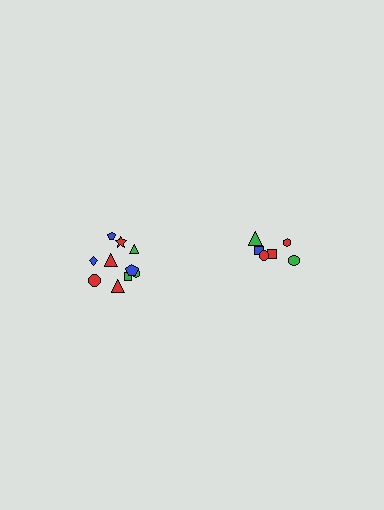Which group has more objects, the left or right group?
The left group.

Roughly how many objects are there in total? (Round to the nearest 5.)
Roughly 15 objects in total.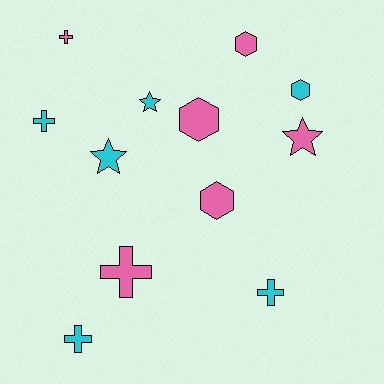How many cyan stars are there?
There are 2 cyan stars.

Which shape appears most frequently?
Cross, with 5 objects.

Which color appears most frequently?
Cyan, with 6 objects.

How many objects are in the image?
There are 12 objects.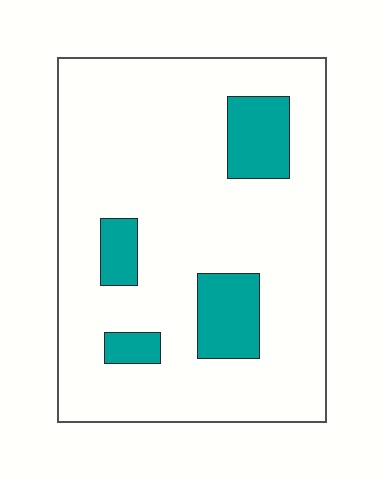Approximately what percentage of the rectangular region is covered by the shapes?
Approximately 15%.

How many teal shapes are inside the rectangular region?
4.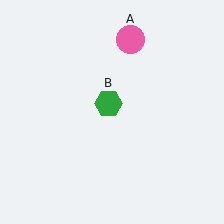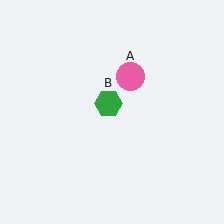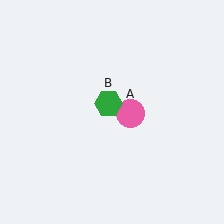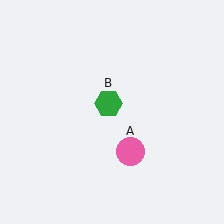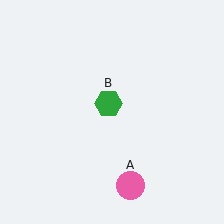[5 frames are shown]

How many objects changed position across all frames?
1 object changed position: pink circle (object A).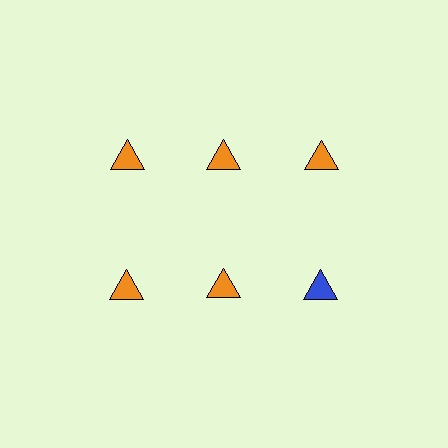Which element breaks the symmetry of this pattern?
The blue triangle in the second row, center column breaks the symmetry. All other shapes are orange triangles.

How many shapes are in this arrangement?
There are 6 shapes arranged in a grid pattern.